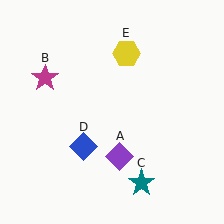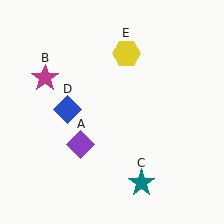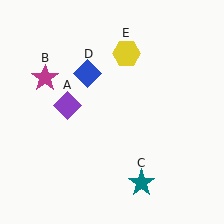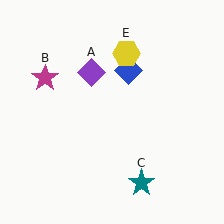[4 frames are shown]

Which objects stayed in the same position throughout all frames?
Magenta star (object B) and teal star (object C) and yellow hexagon (object E) remained stationary.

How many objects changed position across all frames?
2 objects changed position: purple diamond (object A), blue diamond (object D).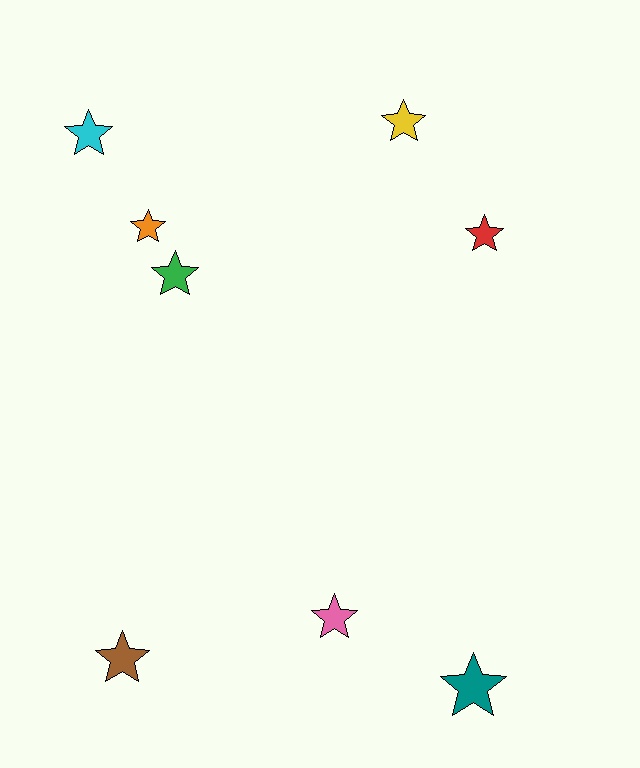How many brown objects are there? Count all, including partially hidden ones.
There is 1 brown object.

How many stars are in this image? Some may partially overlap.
There are 8 stars.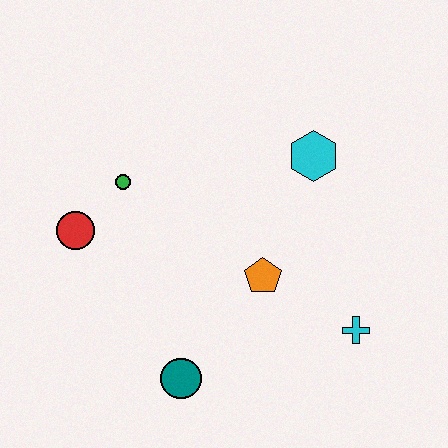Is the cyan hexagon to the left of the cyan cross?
Yes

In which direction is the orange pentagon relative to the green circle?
The orange pentagon is to the right of the green circle.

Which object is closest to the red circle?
The green circle is closest to the red circle.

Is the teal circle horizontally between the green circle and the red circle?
No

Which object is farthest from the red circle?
The cyan cross is farthest from the red circle.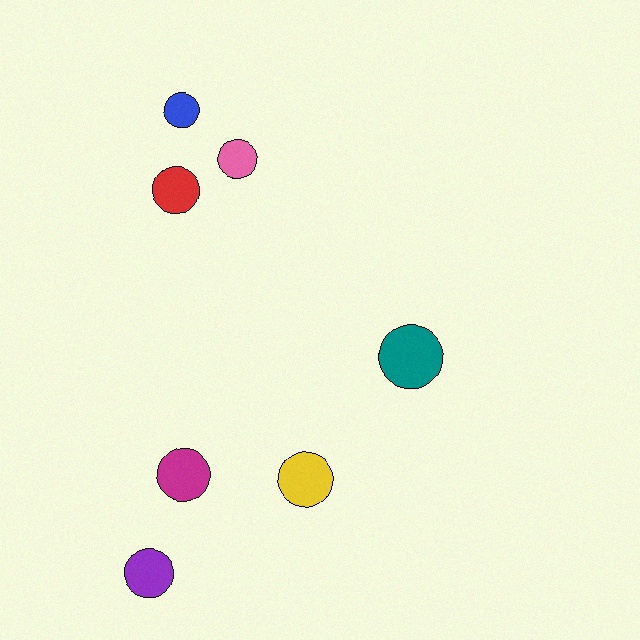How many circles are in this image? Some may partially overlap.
There are 7 circles.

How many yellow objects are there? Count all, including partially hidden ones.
There is 1 yellow object.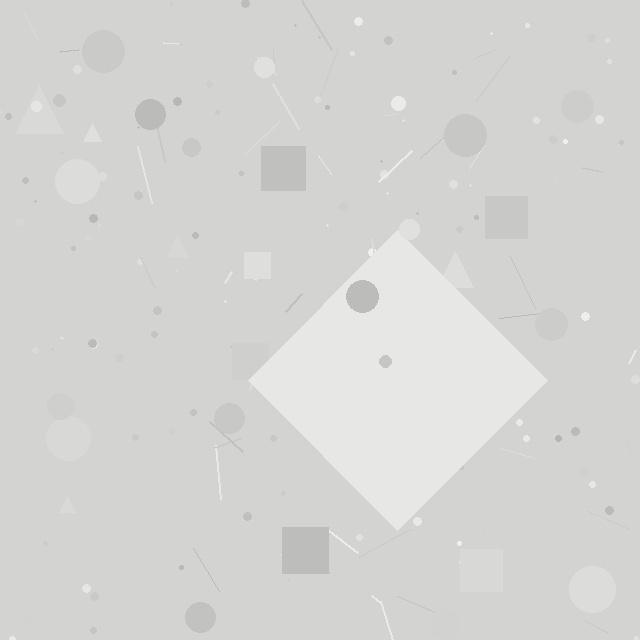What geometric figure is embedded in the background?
A diamond is embedded in the background.